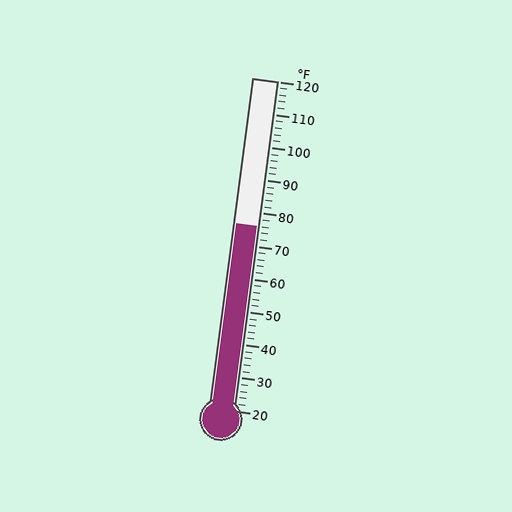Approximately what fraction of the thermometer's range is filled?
The thermometer is filled to approximately 55% of its range.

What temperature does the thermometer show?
The thermometer shows approximately 76°F.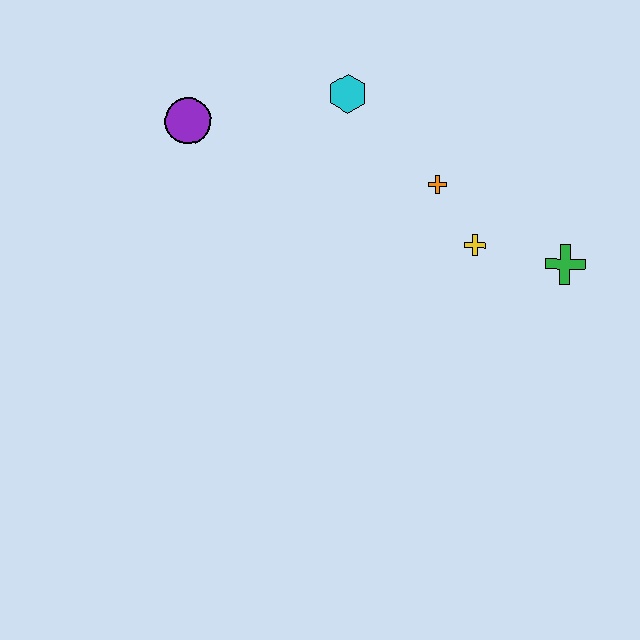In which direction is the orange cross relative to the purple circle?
The orange cross is to the right of the purple circle.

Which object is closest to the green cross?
The yellow cross is closest to the green cross.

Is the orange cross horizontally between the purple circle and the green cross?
Yes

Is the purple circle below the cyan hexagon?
Yes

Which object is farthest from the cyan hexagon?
The green cross is farthest from the cyan hexagon.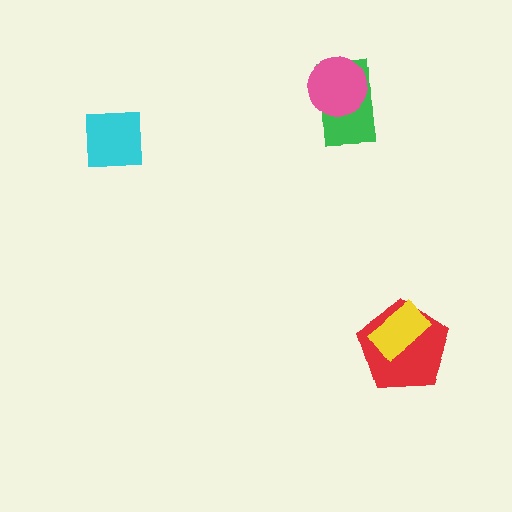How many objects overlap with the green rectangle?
1 object overlaps with the green rectangle.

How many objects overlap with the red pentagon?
1 object overlaps with the red pentagon.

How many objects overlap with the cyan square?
0 objects overlap with the cyan square.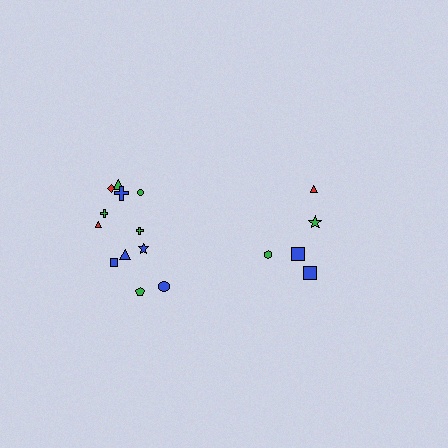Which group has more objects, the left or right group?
The left group.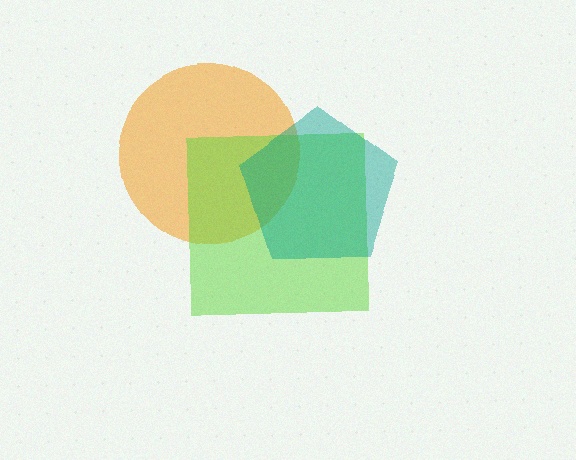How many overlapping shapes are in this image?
There are 3 overlapping shapes in the image.